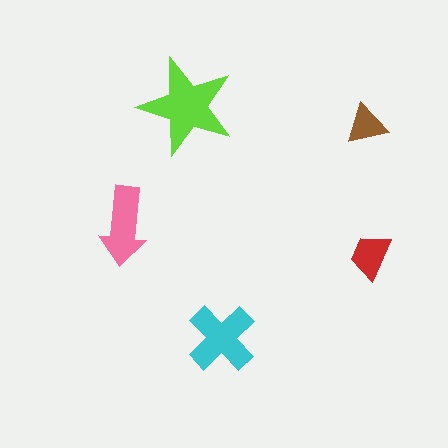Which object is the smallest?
The brown triangle.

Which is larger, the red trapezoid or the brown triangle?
The red trapezoid.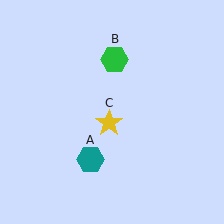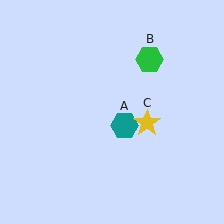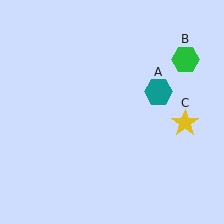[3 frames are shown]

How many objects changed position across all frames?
3 objects changed position: teal hexagon (object A), green hexagon (object B), yellow star (object C).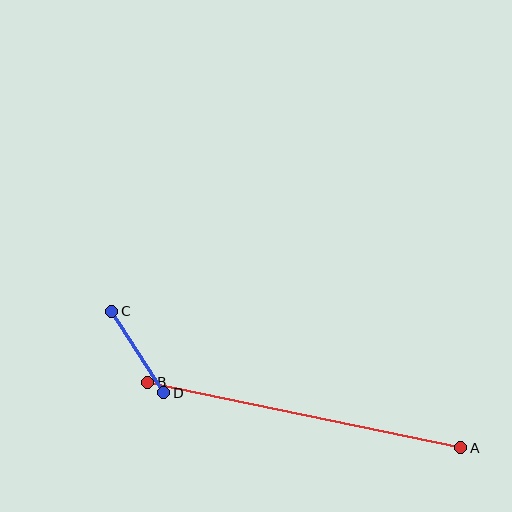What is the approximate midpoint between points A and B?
The midpoint is at approximately (304, 415) pixels.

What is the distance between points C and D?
The distance is approximately 97 pixels.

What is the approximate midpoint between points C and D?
The midpoint is at approximately (138, 352) pixels.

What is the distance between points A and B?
The distance is approximately 320 pixels.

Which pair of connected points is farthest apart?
Points A and B are farthest apart.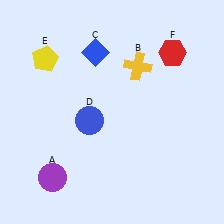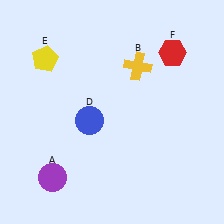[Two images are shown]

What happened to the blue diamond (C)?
The blue diamond (C) was removed in Image 2. It was in the top-left area of Image 1.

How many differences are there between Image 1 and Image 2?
There is 1 difference between the two images.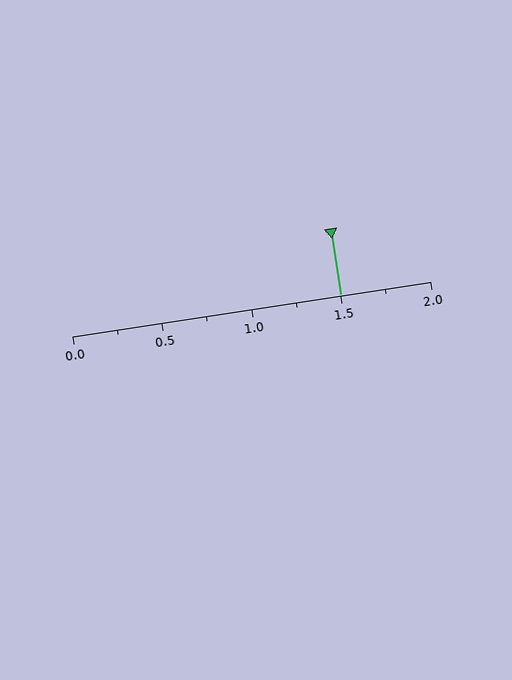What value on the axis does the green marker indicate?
The marker indicates approximately 1.5.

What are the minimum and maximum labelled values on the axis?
The axis runs from 0.0 to 2.0.